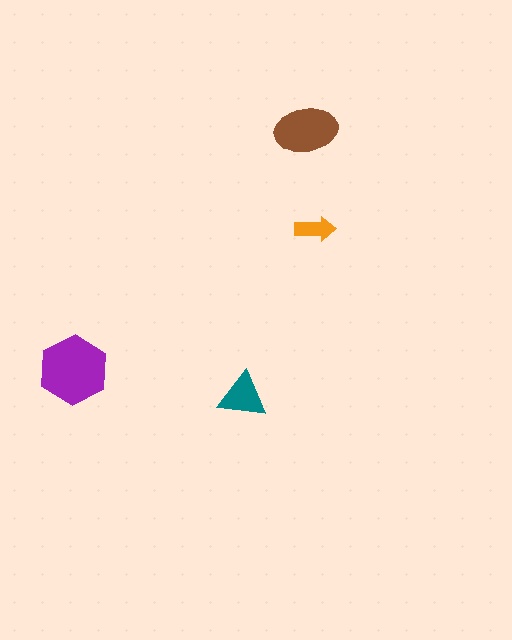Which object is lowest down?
The teal triangle is bottommost.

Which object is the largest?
The purple hexagon.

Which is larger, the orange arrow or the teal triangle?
The teal triangle.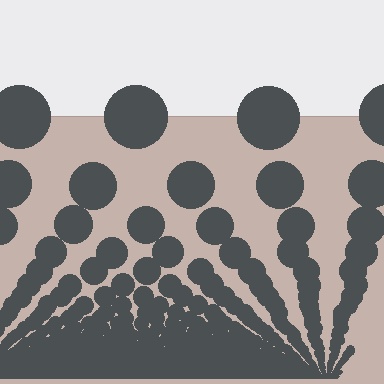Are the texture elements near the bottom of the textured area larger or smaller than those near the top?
Smaller. The gradient is inverted — elements near the bottom are smaller and denser.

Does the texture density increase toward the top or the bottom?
Density increases toward the bottom.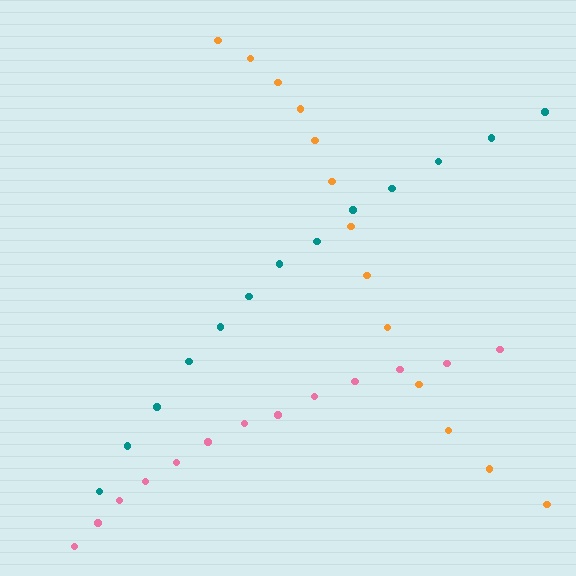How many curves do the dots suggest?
There are 3 distinct paths.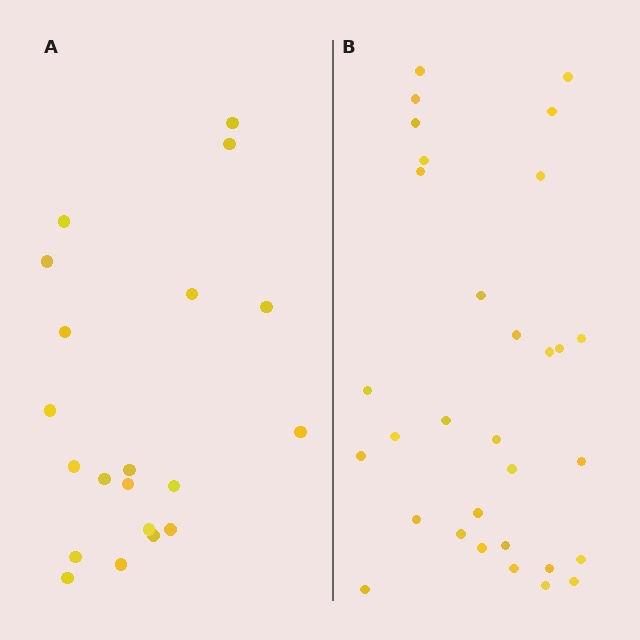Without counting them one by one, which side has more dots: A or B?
Region B (the right region) has more dots.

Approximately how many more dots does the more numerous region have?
Region B has roughly 12 or so more dots than region A.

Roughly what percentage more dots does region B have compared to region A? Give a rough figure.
About 55% more.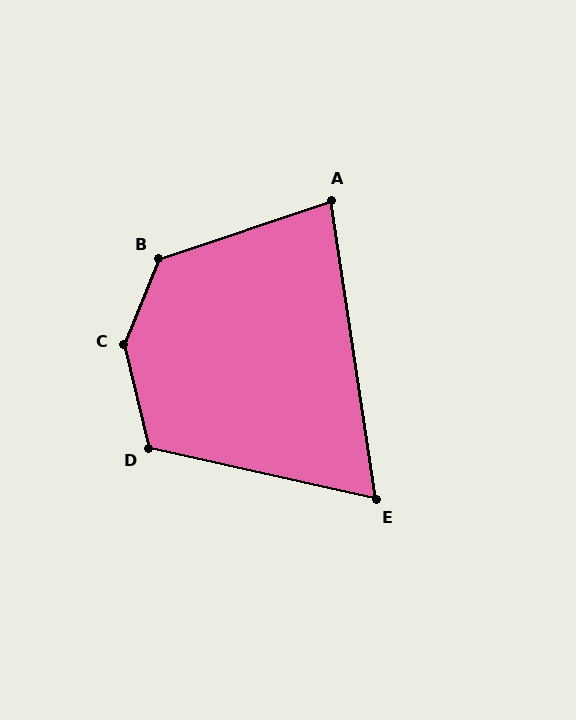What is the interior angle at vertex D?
Approximately 116 degrees (obtuse).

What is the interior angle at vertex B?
Approximately 130 degrees (obtuse).